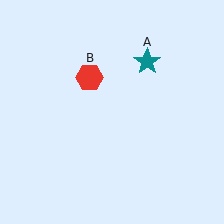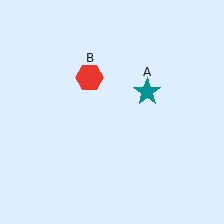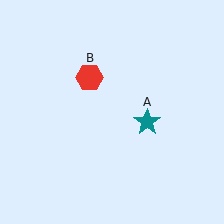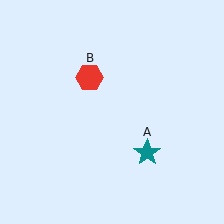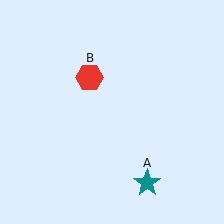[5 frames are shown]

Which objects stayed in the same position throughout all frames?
Red hexagon (object B) remained stationary.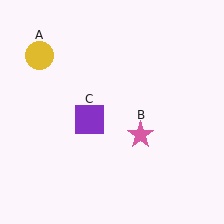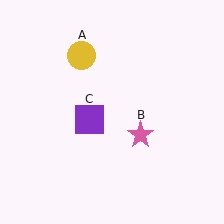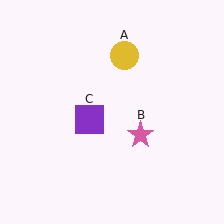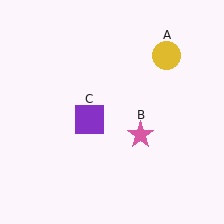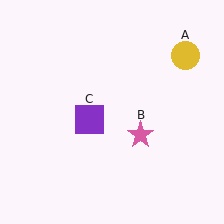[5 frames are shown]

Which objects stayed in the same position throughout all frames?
Pink star (object B) and purple square (object C) remained stationary.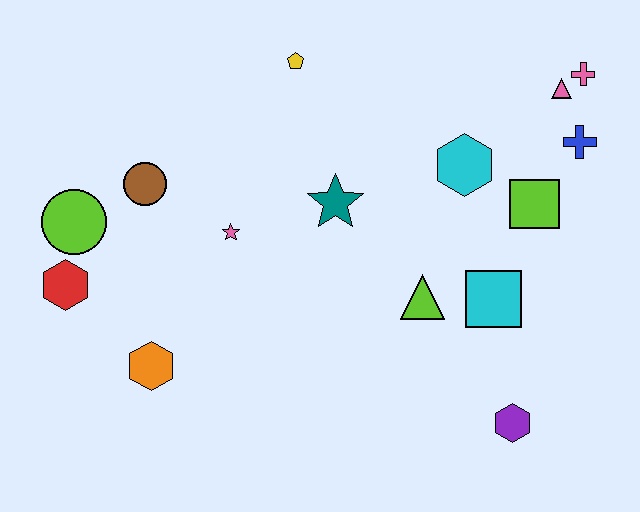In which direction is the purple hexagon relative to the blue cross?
The purple hexagon is below the blue cross.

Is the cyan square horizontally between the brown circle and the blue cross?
Yes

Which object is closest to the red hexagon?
The lime circle is closest to the red hexagon.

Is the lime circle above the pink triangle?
No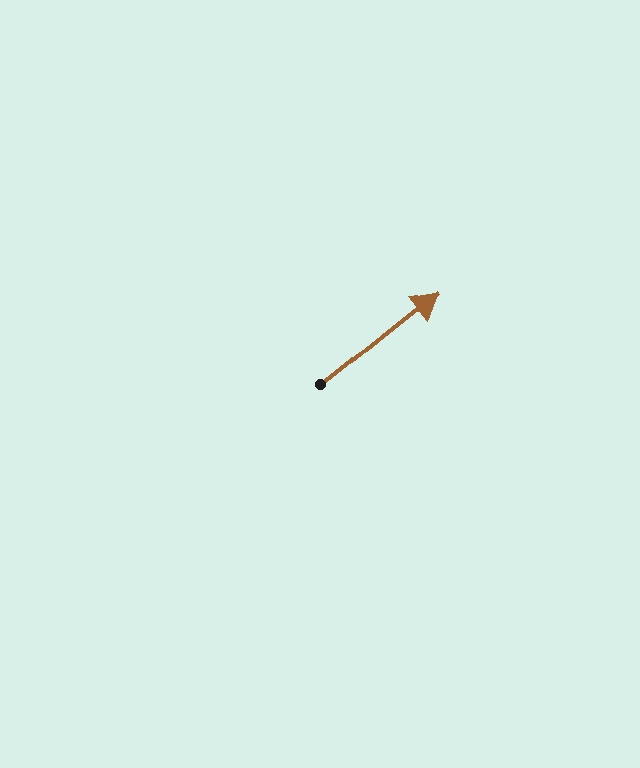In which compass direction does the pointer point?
Northeast.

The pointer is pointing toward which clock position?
Roughly 2 o'clock.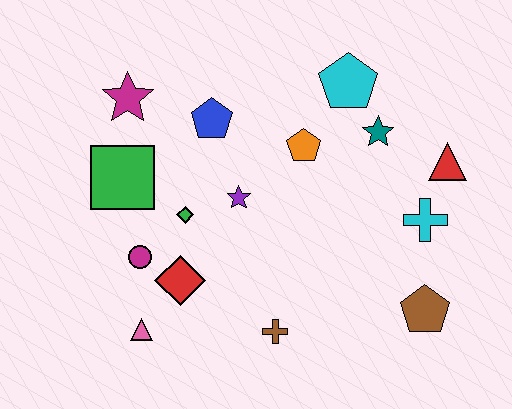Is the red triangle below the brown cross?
No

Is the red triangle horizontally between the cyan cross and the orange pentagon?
No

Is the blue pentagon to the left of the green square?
No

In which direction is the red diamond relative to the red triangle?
The red diamond is to the left of the red triangle.